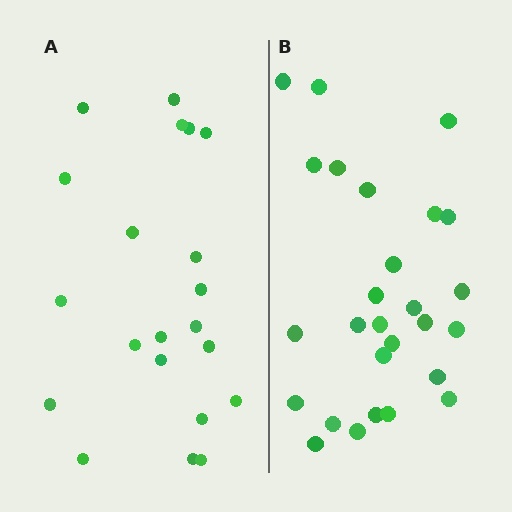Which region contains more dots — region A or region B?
Region B (the right region) has more dots.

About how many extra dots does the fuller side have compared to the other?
Region B has about 6 more dots than region A.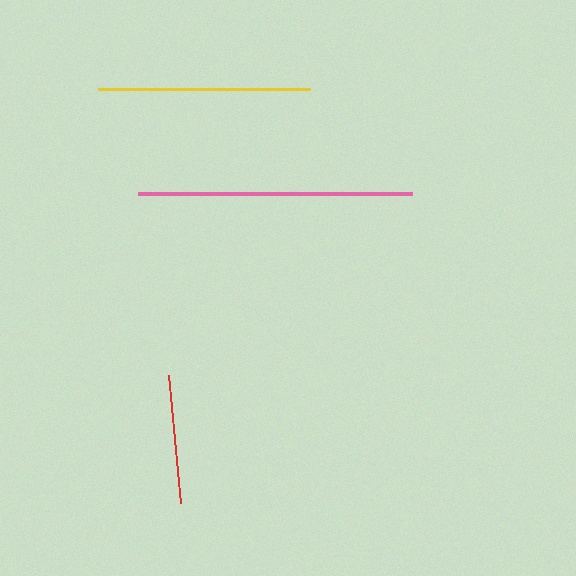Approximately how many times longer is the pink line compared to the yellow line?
The pink line is approximately 1.3 times the length of the yellow line.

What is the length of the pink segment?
The pink segment is approximately 274 pixels long.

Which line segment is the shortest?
The red line is the shortest at approximately 128 pixels.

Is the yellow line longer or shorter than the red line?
The yellow line is longer than the red line.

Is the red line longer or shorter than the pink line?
The pink line is longer than the red line.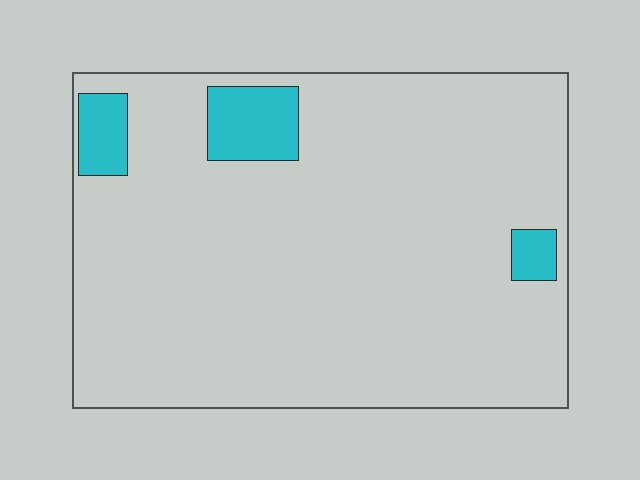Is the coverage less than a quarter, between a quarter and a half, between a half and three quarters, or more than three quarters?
Less than a quarter.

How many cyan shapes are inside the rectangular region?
3.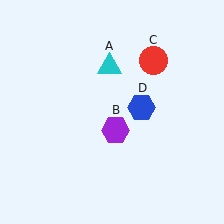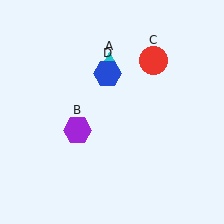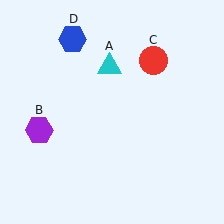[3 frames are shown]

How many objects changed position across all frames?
2 objects changed position: purple hexagon (object B), blue hexagon (object D).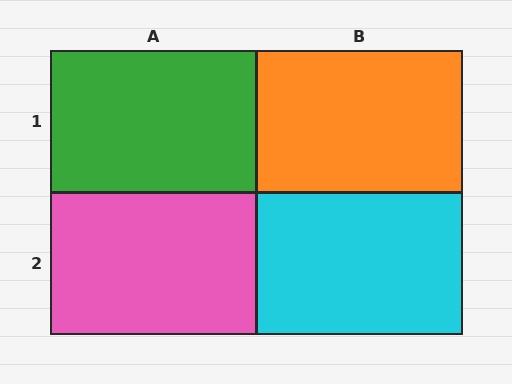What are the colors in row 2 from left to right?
Pink, cyan.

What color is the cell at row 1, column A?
Green.